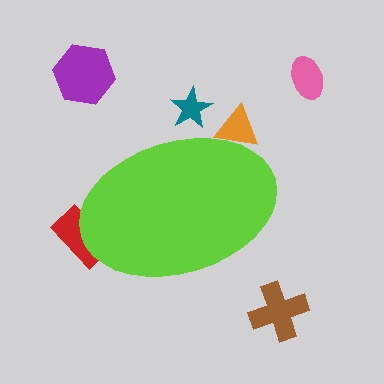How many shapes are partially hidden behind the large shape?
3 shapes are partially hidden.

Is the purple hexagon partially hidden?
No, the purple hexagon is fully visible.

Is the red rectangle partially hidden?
Yes, the red rectangle is partially hidden behind the lime ellipse.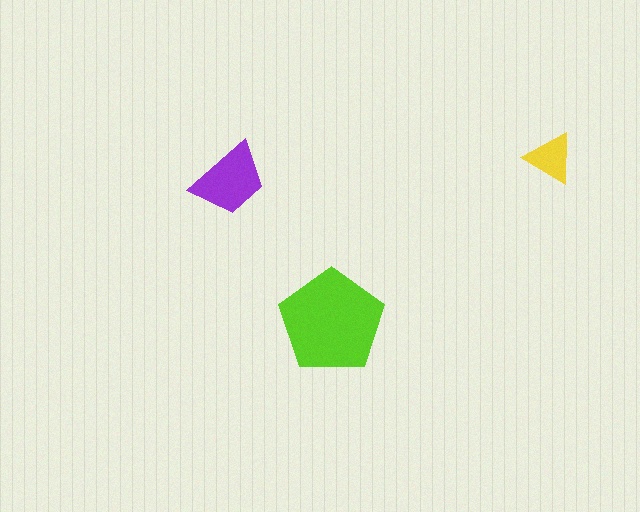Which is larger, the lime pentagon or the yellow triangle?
The lime pentagon.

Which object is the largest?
The lime pentagon.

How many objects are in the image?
There are 3 objects in the image.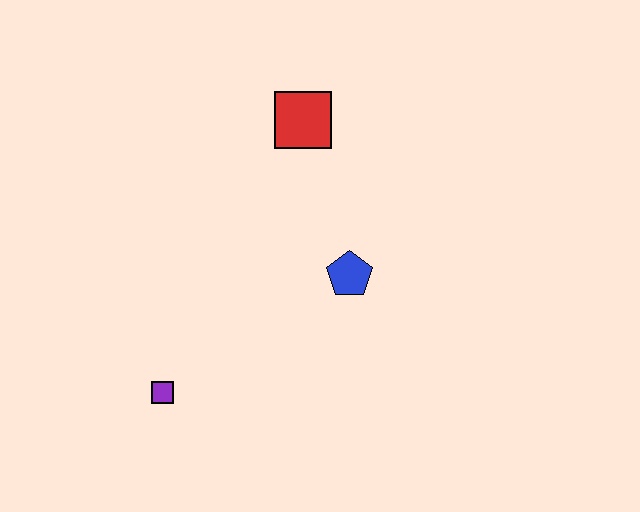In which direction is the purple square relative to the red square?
The purple square is below the red square.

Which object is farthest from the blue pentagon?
The purple square is farthest from the blue pentagon.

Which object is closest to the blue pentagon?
The red square is closest to the blue pentagon.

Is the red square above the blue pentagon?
Yes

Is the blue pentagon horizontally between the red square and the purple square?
No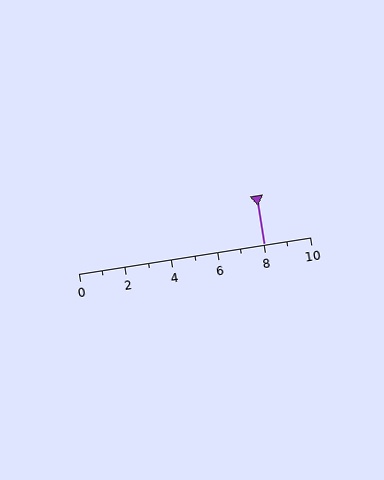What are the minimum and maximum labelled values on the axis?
The axis runs from 0 to 10.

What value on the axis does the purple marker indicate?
The marker indicates approximately 8.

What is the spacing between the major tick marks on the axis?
The major ticks are spaced 2 apart.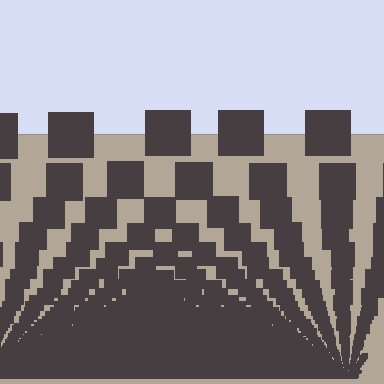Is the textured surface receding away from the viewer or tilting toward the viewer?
The surface appears to tilt toward the viewer. Texture elements get larger and sparser toward the top.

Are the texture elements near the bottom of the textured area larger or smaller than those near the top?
Smaller. The gradient is inverted — elements near the bottom are smaller and denser.